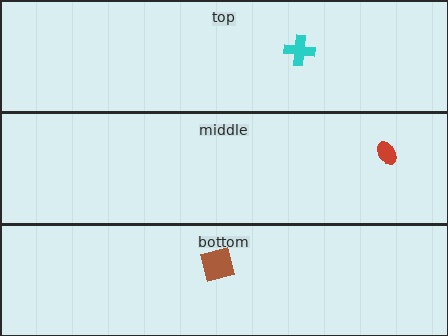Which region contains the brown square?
The bottom region.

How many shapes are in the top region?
1.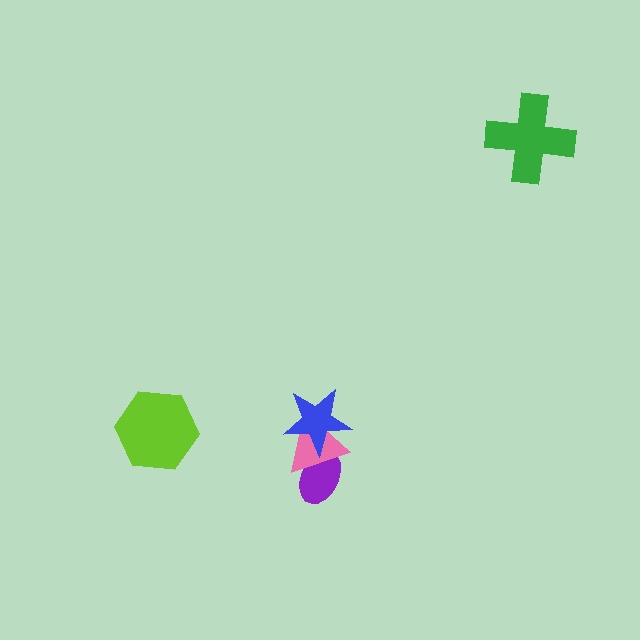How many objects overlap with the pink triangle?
2 objects overlap with the pink triangle.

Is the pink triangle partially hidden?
Yes, it is partially covered by another shape.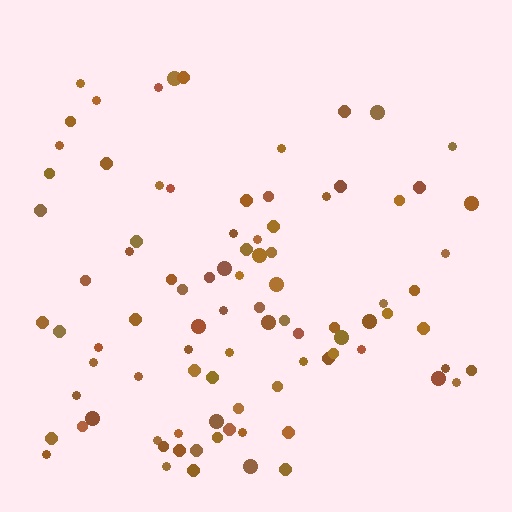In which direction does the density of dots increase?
From top to bottom, with the bottom side densest.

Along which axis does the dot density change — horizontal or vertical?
Vertical.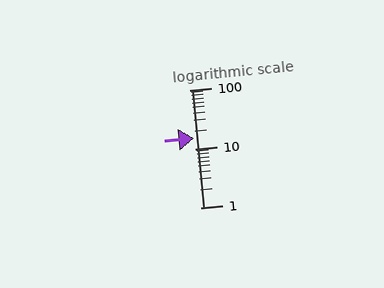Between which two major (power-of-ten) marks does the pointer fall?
The pointer is between 10 and 100.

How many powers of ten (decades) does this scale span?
The scale spans 2 decades, from 1 to 100.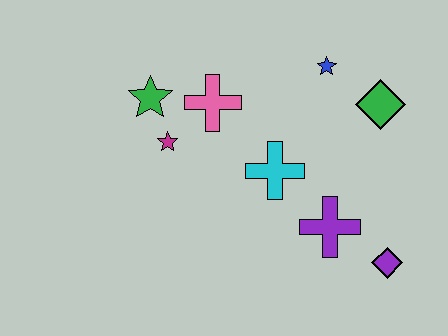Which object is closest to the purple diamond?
The purple cross is closest to the purple diamond.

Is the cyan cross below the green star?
Yes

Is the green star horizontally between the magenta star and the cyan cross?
No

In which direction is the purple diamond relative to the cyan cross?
The purple diamond is to the right of the cyan cross.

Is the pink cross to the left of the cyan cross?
Yes